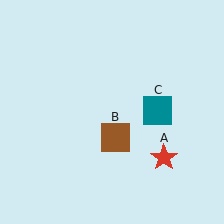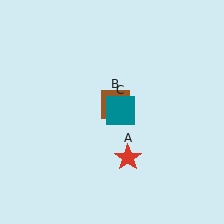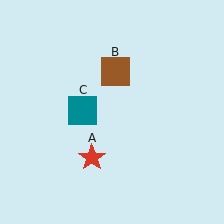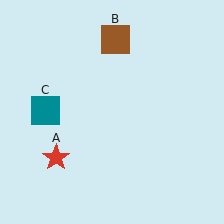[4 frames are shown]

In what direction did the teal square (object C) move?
The teal square (object C) moved left.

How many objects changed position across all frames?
3 objects changed position: red star (object A), brown square (object B), teal square (object C).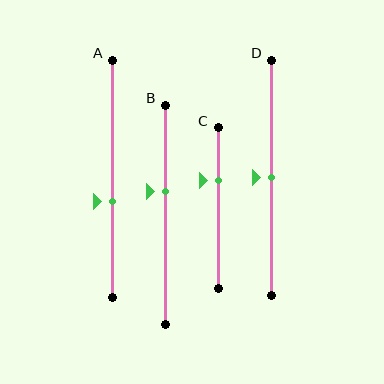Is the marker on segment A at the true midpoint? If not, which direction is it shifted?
No, the marker on segment A is shifted downward by about 10% of the segment length.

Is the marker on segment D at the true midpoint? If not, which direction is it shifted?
Yes, the marker on segment D is at the true midpoint.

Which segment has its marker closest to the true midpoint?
Segment D has its marker closest to the true midpoint.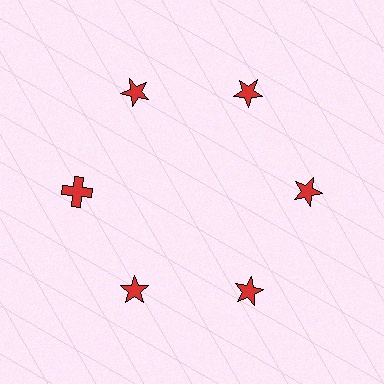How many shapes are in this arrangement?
There are 6 shapes arranged in a ring pattern.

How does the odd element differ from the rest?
It has a different shape: cross instead of star.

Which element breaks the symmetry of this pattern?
The red cross at roughly the 9 o'clock position breaks the symmetry. All other shapes are red stars.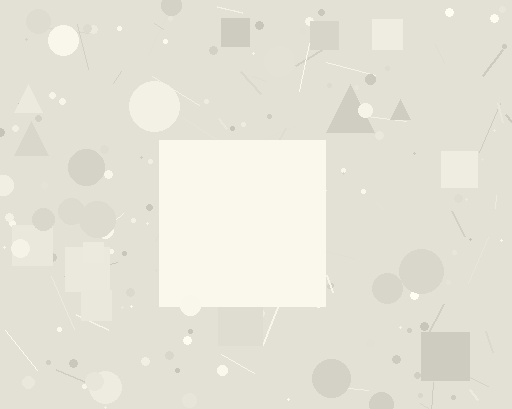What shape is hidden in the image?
A square is hidden in the image.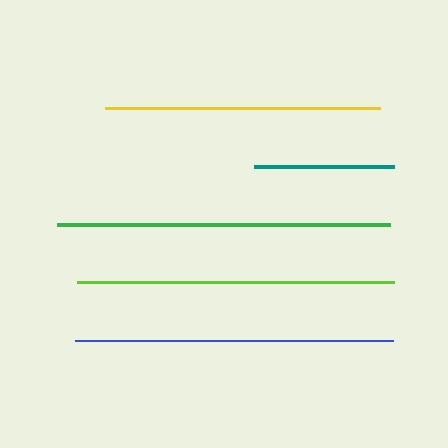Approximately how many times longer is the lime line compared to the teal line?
The lime line is approximately 2.3 times the length of the teal line.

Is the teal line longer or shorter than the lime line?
The lime line is longer than the teal line.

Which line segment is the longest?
The green line is the longest at approximately 333 pixels.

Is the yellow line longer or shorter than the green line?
The green line is longer than the yellow line.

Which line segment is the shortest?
The teal line is the shortest at approximately 140 pixels.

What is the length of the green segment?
The green segment is approximately 333 pixels long.